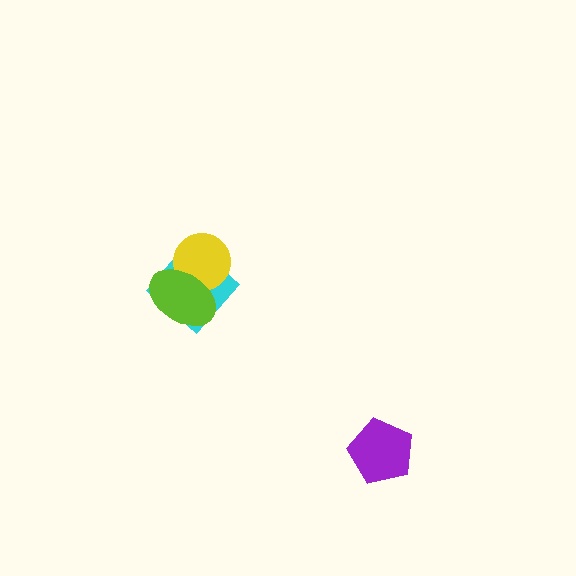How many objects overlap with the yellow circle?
2 objects overlap with the yellow circle.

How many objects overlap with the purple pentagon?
0 objects overlap with the purple pentagon.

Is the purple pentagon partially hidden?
No, no other shape covers it.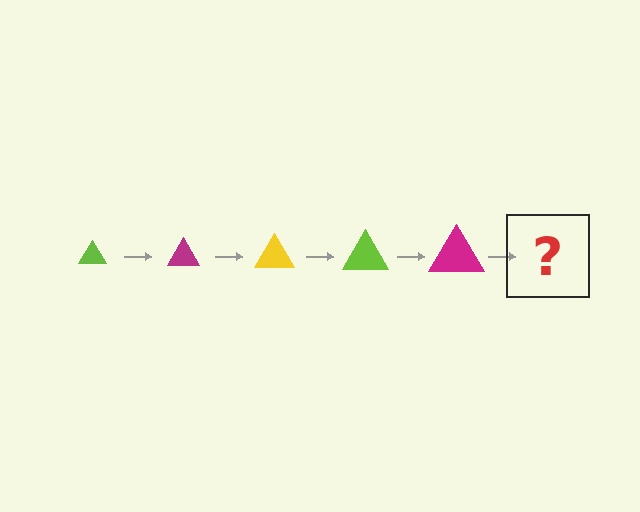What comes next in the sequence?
The next element should be a yellow triangle, larger than the previous one.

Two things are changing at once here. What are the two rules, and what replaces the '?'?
The two rules are that the triangle grows larger each step and the color cycles through lime, magenta, and yellow. The '?' should be a yellow triangle, larger than the previous one.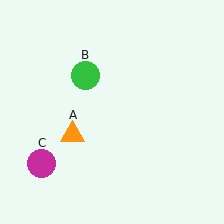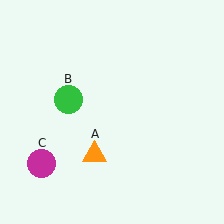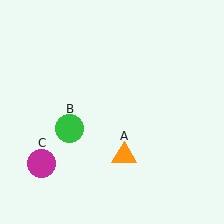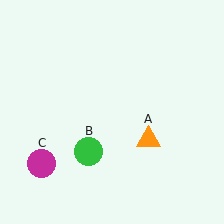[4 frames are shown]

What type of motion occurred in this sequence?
The orange triangle (object A), green circle (object B) rotated counterclockwise around the center of the scene.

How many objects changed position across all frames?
2 objects changed position: orange triangle (object A), green circle (object B).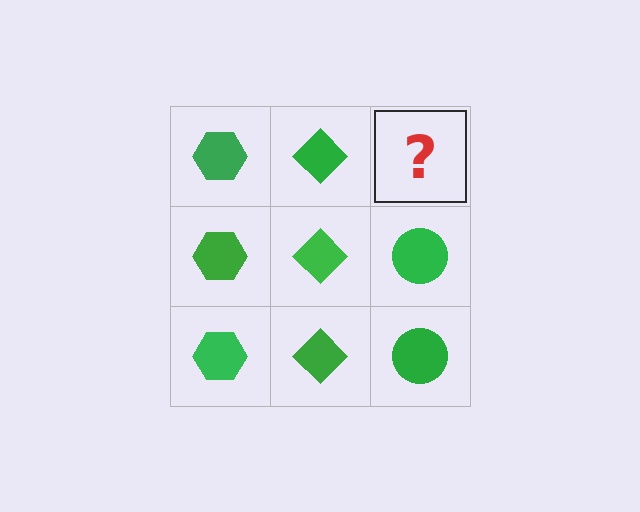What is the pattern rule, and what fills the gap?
The rule is that each column has a consistent shape. The gap should be filled with a green circle.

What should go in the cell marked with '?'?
The missing cell should contain a green circle.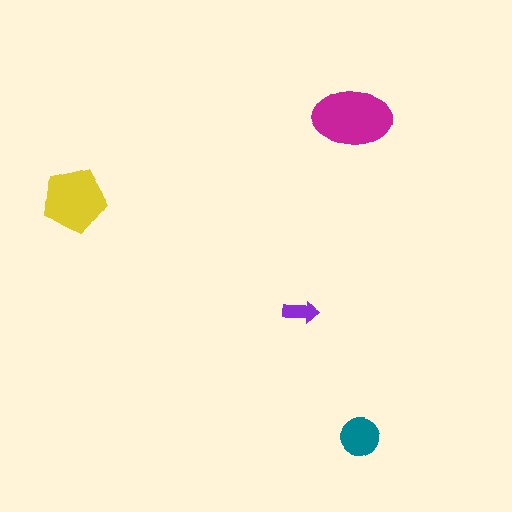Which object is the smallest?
The purple arrow.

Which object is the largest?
The magenta ellipse.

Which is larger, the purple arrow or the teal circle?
The teal circle.